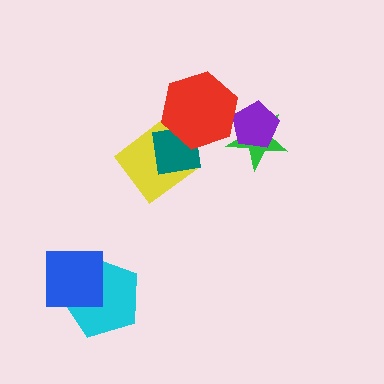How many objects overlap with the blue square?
1 object overlaps with the blue square.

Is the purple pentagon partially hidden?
Yes, it is partially covered by another shape.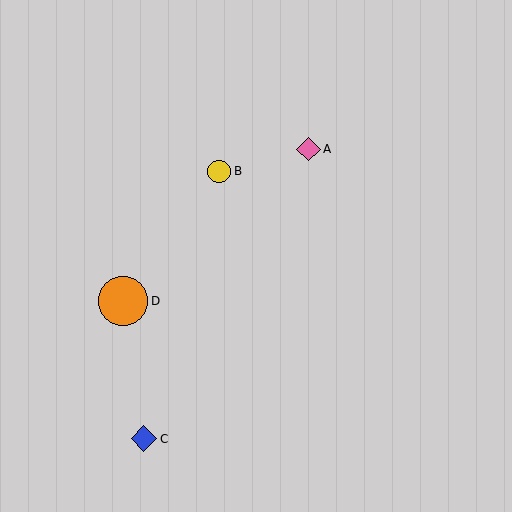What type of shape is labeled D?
Shape D is an orange circle.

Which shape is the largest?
The orange circle (labeled D) is the largest.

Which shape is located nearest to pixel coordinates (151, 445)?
The blue diamond (labeled C) at (144, 439) is nearest to that location.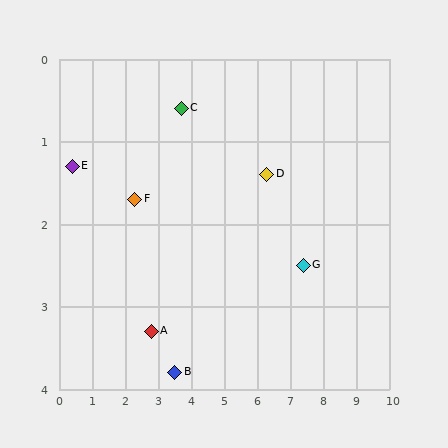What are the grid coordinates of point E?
Point E is at approximately (0.4, 1.3).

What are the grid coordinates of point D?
Point D is at approximately (6.3, 1.4).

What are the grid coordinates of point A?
Point A is at approximately (2.8, 3.3).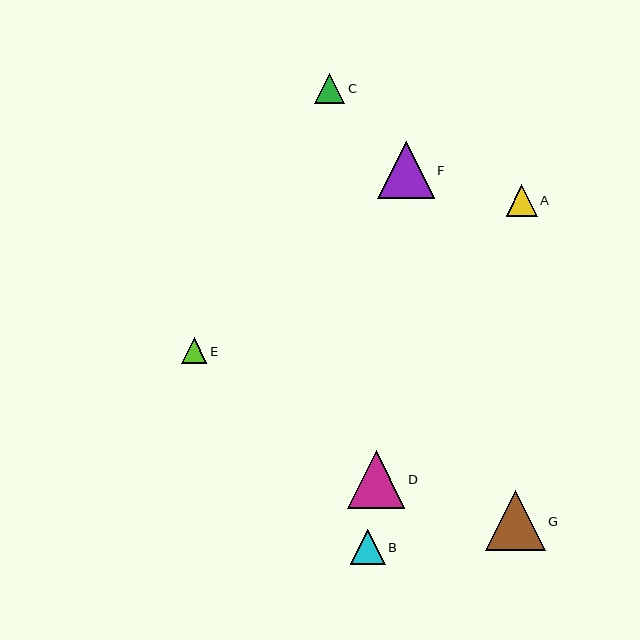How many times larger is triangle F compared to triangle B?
Triangle F is approximately 1.6 times the size of triangle B.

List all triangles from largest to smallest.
From largest to smallest: G, D, F, B, A, C, E.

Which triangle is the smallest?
Triangle E is the smallest with a size of approximately 25 pixels.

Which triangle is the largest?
Triangle G is the largest with a size of approximately 60 pixels.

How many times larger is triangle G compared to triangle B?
Triangle G is approximately 1.7 times the size of triangle B.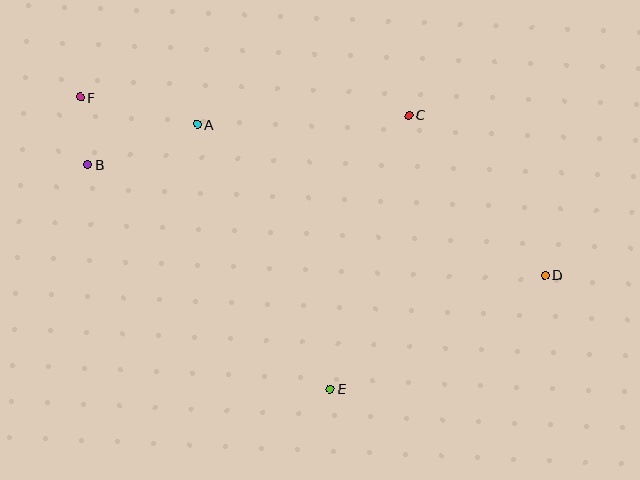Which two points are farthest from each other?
Points D and F are farthest from each other.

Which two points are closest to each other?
Points B and F are closest to each other.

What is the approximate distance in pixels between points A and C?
The distance between A and C is approximately 212 pixels.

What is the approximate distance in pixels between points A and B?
The distance between A and B is approximately 116 pixels.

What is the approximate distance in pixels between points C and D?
The distance between C and D is approximately 210 pixels.